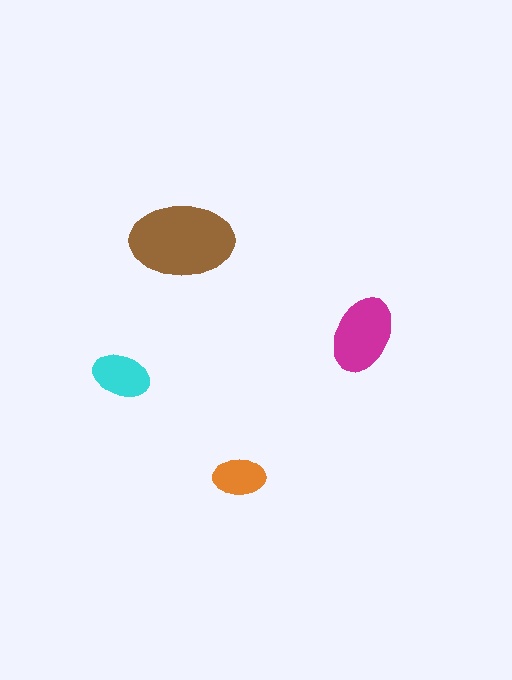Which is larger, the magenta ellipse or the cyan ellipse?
The magenta one.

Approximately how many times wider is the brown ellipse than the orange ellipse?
About 2 times wider.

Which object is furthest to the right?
The magenta ellipse is rightmost.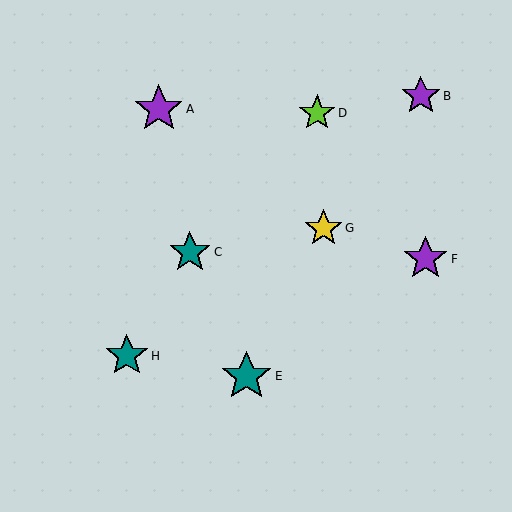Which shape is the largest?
The teal star (labeled E) is the largest.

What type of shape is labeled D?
Shape D is a lime star.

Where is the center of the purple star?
The center of the purple star is at (421, 96).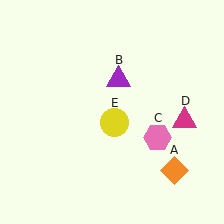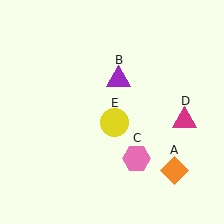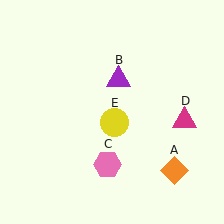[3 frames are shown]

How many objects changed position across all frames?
1 object changed position: pink hexagon (object C).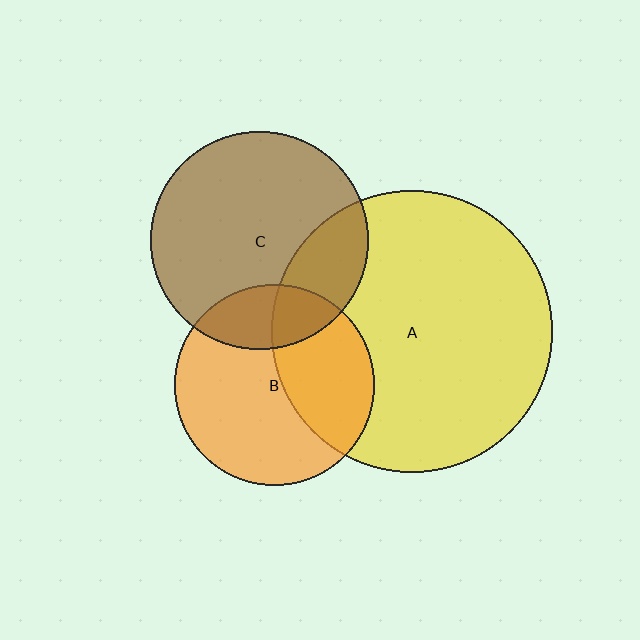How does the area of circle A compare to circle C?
Approximately 1.7 times.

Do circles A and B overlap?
Yes.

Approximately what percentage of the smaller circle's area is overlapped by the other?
Approximately 40%.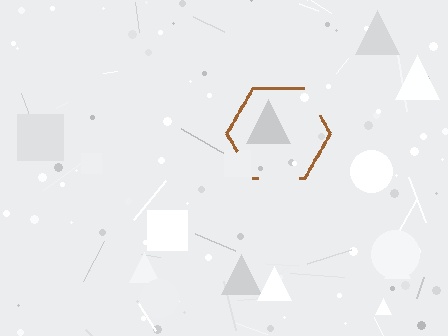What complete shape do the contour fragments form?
The contour fragments form a hexagon.